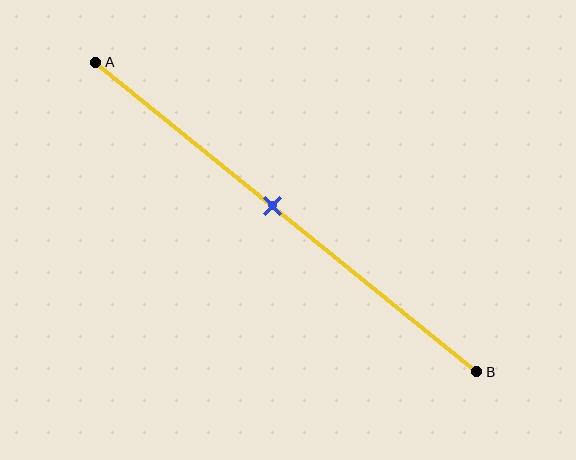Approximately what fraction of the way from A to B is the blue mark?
The blue mark is approximately 45% of the way from A to B.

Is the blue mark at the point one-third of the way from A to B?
No, the mark is at about 45% from A, not at the 33% one-third point.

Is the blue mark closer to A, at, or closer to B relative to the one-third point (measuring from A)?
The blue mark is closer to point B than the one-third point of segment AB.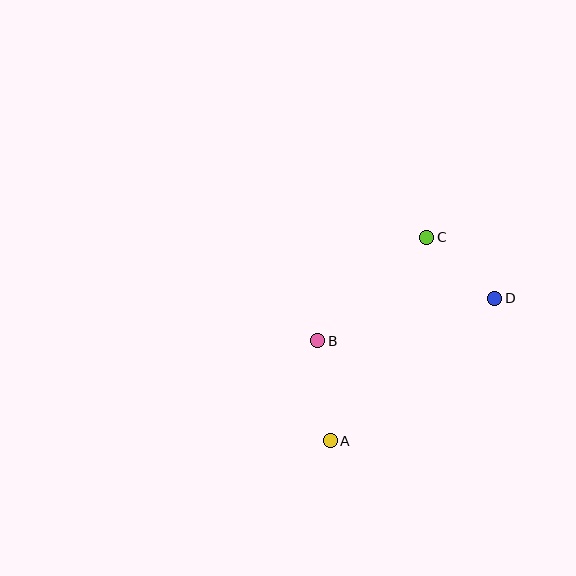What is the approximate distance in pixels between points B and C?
The distance between B and C is approximately 151 pixels.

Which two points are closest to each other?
Points C and D are closest to each other.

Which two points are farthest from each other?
Points A and C are farthest from each other.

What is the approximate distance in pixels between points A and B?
The distance between A and B is approximately 100 pixels.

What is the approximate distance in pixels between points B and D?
The distance between B and D is approximately 182 pixels.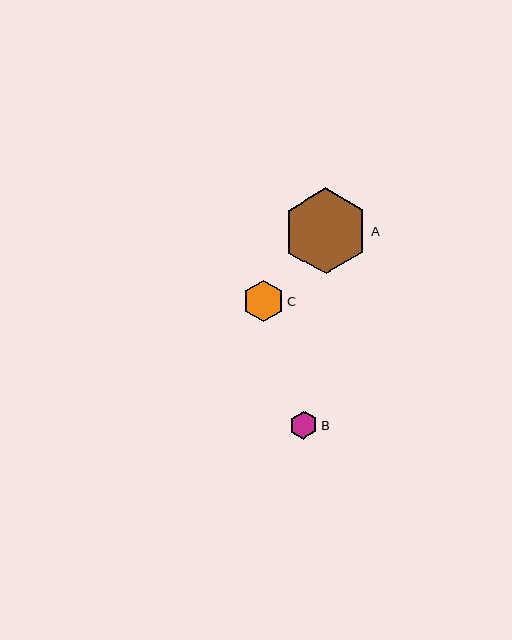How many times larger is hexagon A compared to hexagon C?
Hexagon A is approximately 2.1 times the size of hexagon C.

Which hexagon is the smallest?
Hexagon B is the smallest with a size of approximately 28 pixels.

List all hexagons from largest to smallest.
From largest to smallest: A, C, B.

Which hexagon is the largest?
Hexagon A is the largest with a size of approximately 86 pixels.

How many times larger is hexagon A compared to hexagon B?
Hexagon A is approximately 3.0 times the size of hexagon B.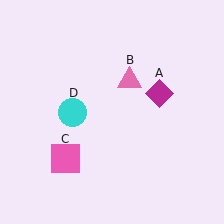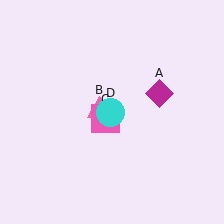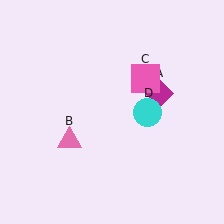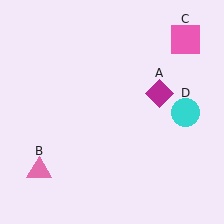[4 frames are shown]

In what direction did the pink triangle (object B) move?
The pink triangle (object B) moved down and to the left.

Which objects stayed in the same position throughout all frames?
Magenta diamond (object A) remained stationary.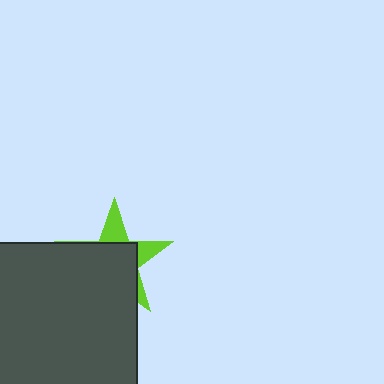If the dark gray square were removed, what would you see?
You would see the complete lime star.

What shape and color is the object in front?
The object in front is a dark gray square.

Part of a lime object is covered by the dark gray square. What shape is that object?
It is a star.